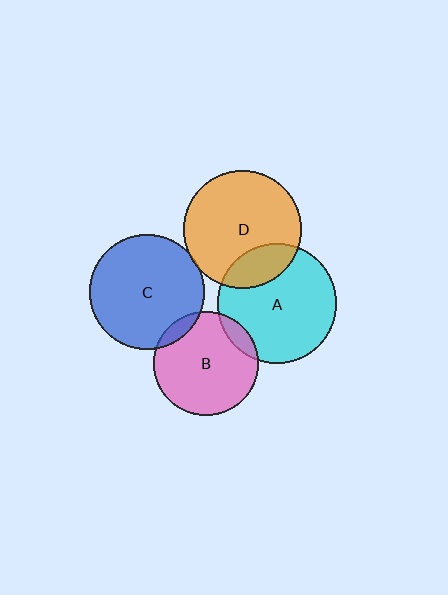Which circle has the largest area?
Circle A (cyan).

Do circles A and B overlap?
Yes.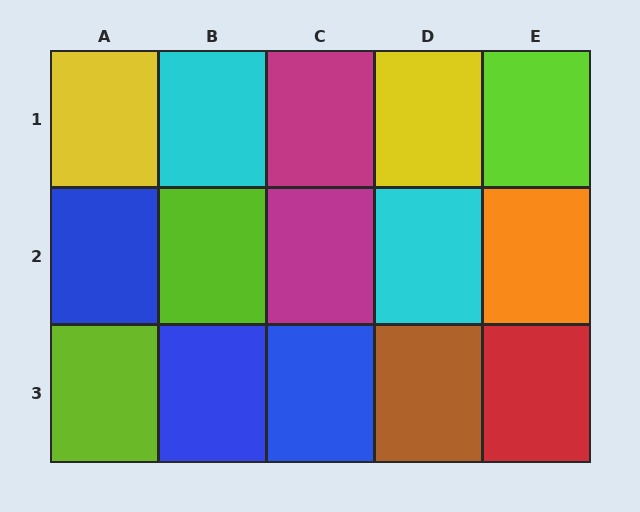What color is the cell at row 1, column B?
Cyan.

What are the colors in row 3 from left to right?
Lime, blue, blue, brown, red.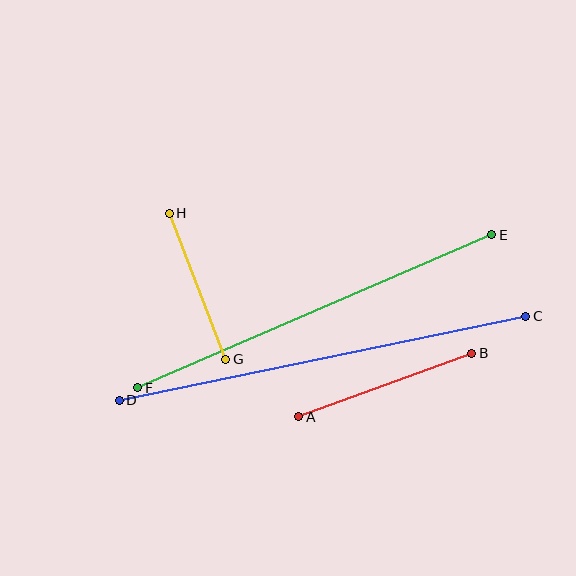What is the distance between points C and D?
The distance is approximately 415 pixels.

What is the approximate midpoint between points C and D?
The midpoint is at approximately (323, 358) pixels.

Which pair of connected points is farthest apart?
Points C and D are farthest apart.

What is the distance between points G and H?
The distance is approximately 156 pixels.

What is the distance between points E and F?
The distance is approximately 386 pixels.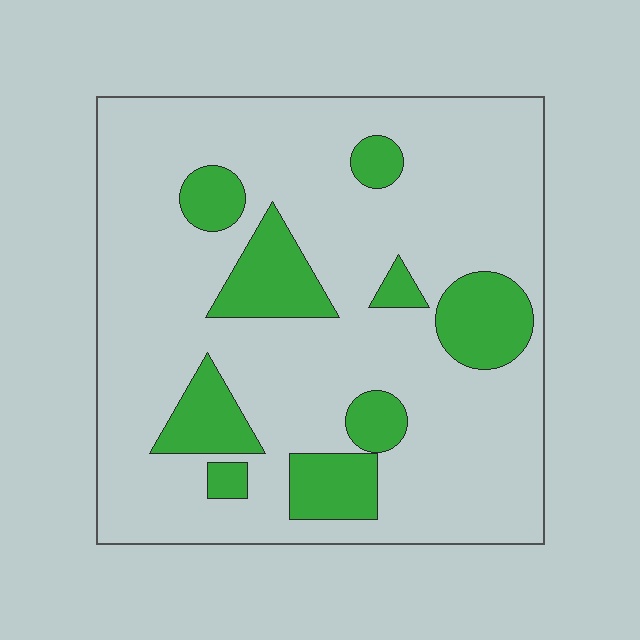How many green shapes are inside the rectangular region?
9.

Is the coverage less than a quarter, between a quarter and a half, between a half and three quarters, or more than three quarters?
Less than a quarter.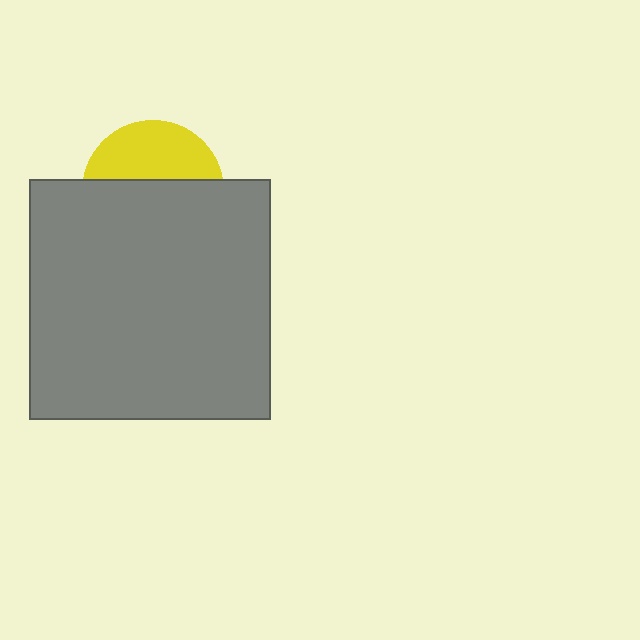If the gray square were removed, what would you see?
You would see the complete yellow circle.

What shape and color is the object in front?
The object in front is a gray square.